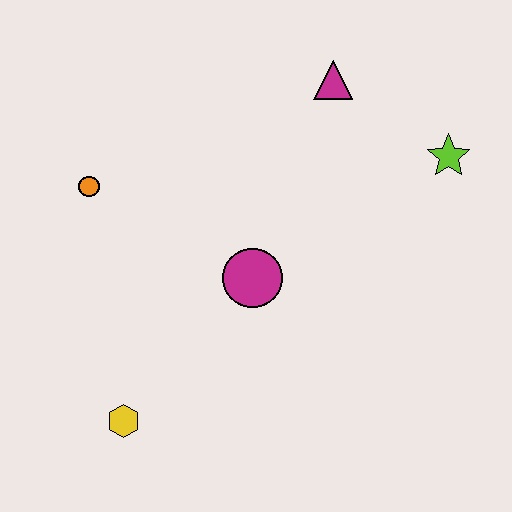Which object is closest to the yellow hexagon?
The magenta circle is closest to the yellow hexagon.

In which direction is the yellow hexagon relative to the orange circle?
The yellow hexagon is below the orange circle.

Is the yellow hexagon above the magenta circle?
No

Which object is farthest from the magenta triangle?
The yellow hexagon is farthest from the magenta triangle.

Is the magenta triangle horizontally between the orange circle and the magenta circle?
No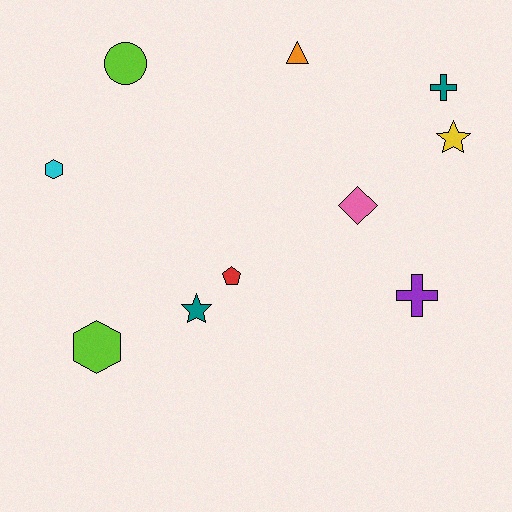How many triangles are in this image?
There is 1 triangle.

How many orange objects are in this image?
There is 1 orange object.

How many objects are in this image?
There are 10 objects.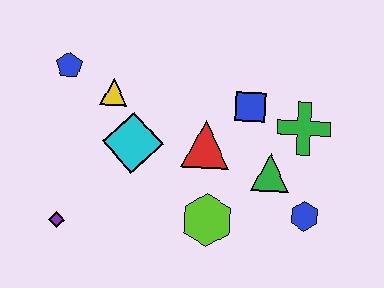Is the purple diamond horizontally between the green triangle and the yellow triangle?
No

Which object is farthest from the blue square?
The purple diamond is farthest from the blue square.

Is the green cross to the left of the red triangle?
No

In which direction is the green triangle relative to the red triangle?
The green triangle is to the right of the red triangle.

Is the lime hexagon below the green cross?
Yes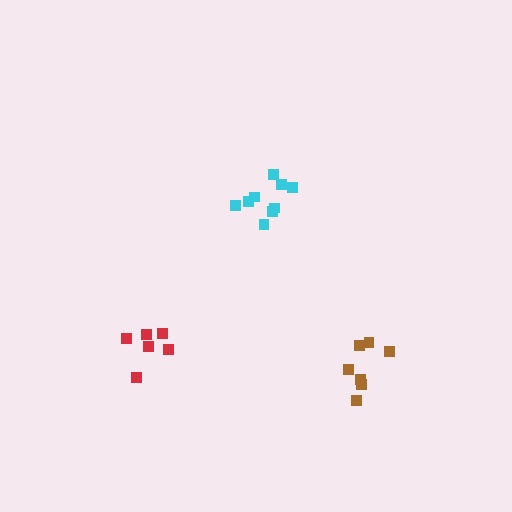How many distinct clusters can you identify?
There are 3 distinct clusters.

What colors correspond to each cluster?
The clusters are colored: cyan, red, brown.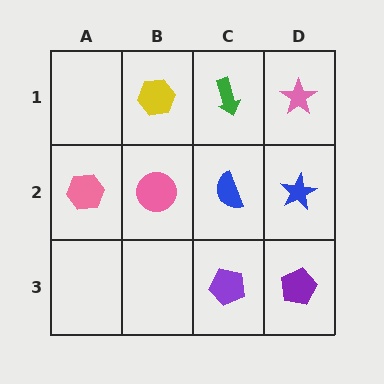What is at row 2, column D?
A blue star.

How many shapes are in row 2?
4 shapes.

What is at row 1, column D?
A pink star.